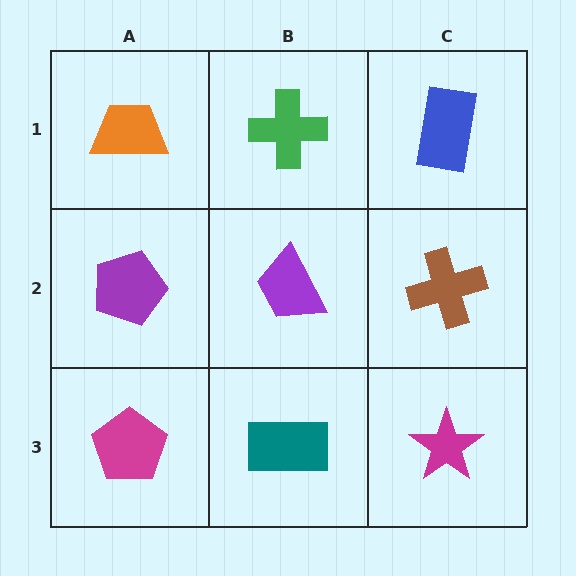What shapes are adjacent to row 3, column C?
A brown cross (row 2, column C), a teal rectangle (row 3, column B).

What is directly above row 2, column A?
An orange trapezoid.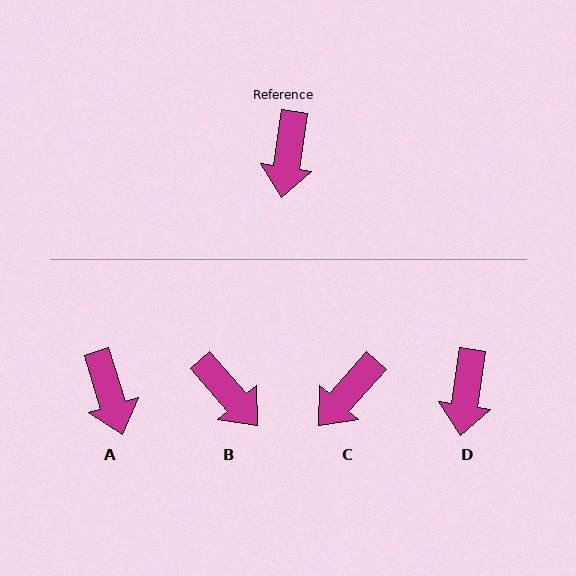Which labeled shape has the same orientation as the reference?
D.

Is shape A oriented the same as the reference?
No, it is off by about 26 degrees.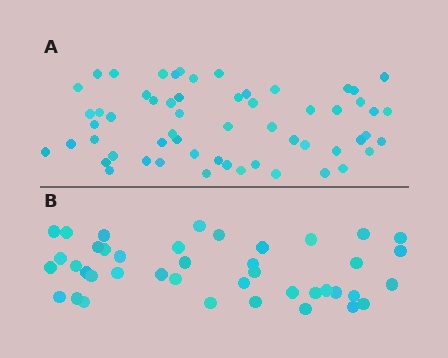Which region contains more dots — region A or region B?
Region A (the top region) has more dots.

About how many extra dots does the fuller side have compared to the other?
Region A has approximately 15 more dots than region B.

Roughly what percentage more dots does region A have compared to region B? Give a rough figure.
About 40% more.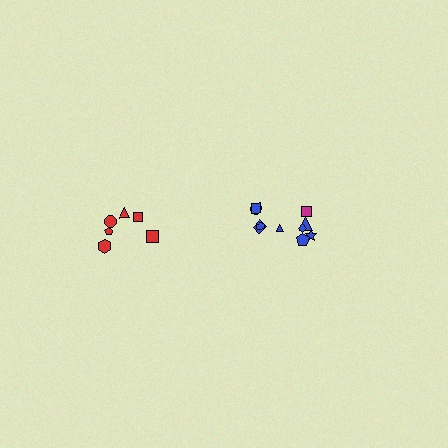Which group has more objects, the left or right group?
The right group.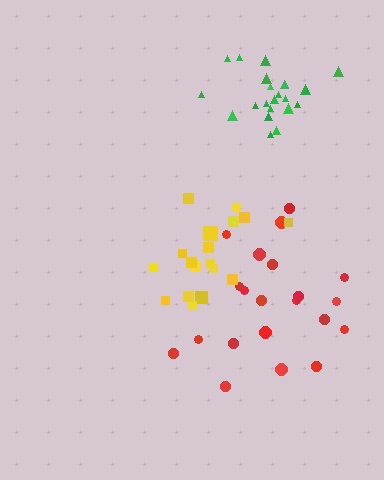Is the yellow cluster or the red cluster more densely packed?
Yellow.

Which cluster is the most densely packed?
Green.